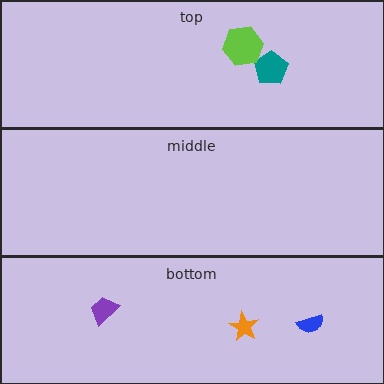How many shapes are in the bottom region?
3.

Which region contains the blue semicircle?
The bottom region.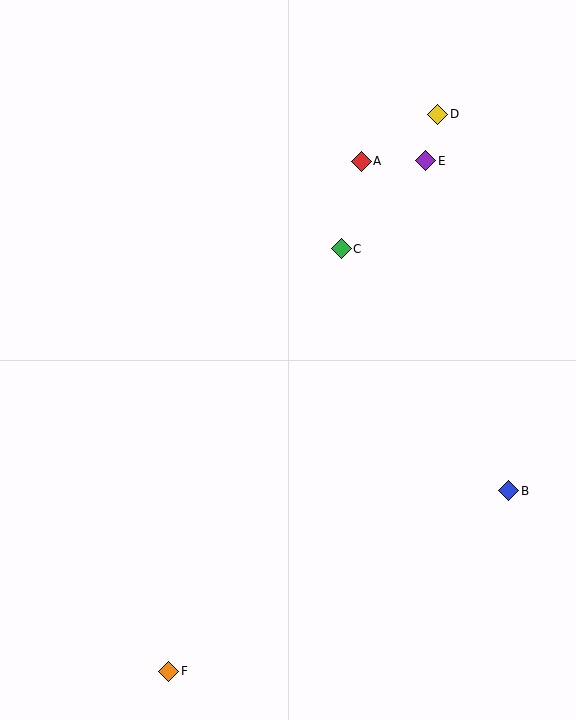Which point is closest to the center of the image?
Point C at (341, 249) is closest to the center.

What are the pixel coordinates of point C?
Point C is at (341, 249).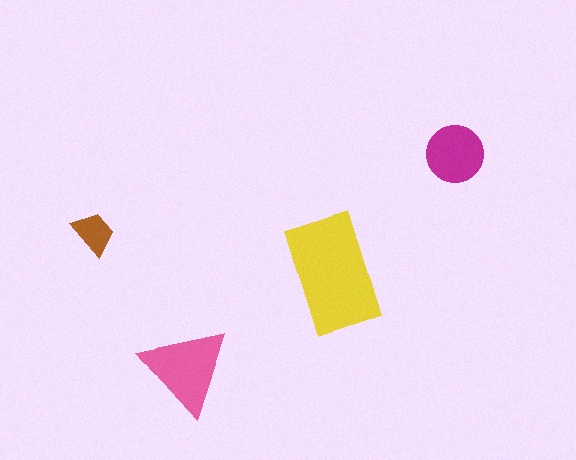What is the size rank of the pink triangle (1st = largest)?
2nd.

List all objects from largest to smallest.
The yellow rectangle, the pink triangle, the magenta circle, the brown trapezoid.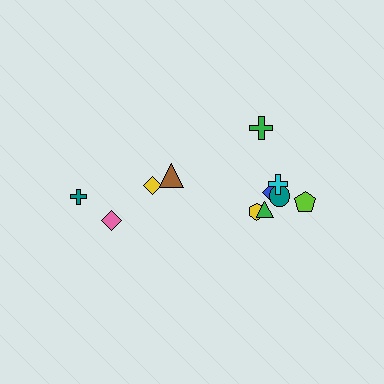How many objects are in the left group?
There are 4 objects.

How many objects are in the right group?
There are 7 objects.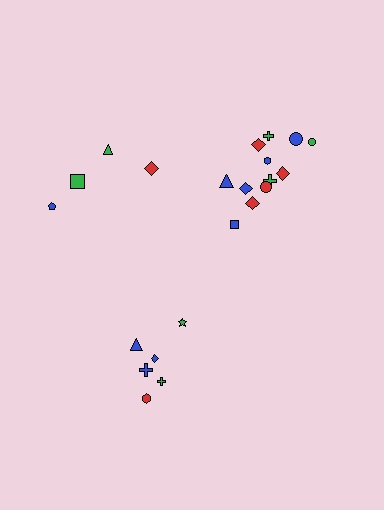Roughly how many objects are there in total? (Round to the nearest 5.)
Roughly 20 objects in total.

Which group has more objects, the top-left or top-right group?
The top-right group.